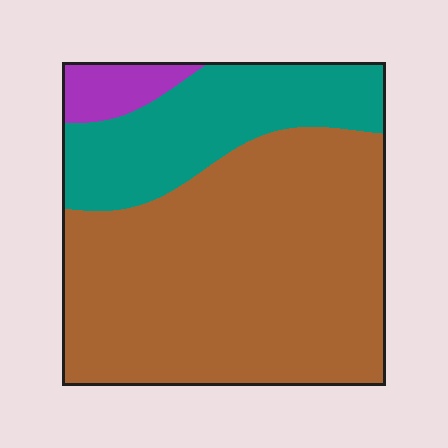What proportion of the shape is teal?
Teal takes up about one quarter (1/4) of the shape.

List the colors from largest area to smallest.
From largest to smallest: brown, teal, purple.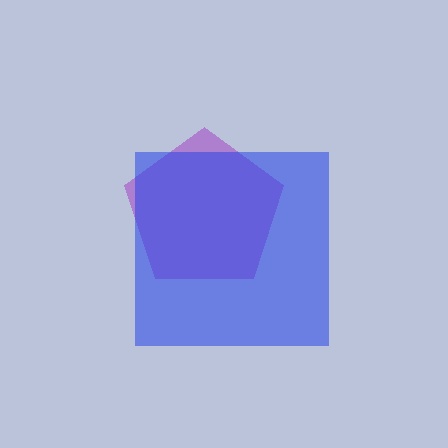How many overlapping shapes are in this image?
There are 2 overlapping shapes in the image.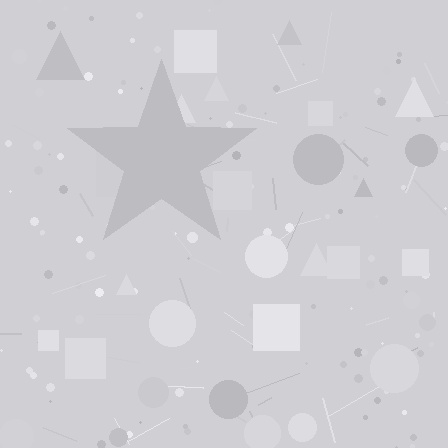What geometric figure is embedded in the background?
A star is embedded in the background.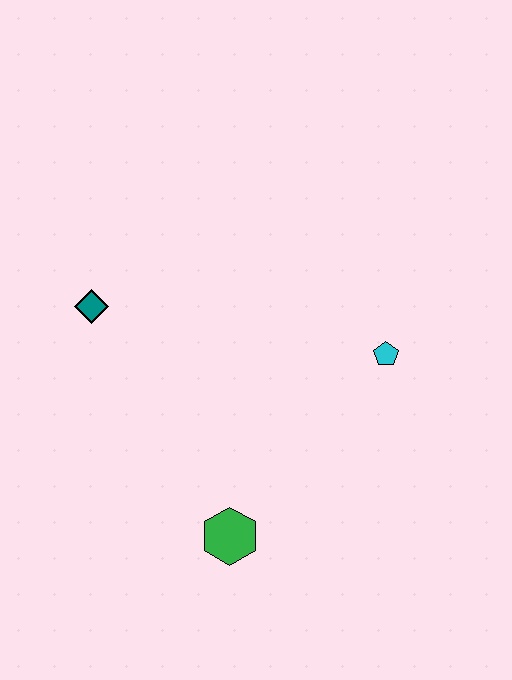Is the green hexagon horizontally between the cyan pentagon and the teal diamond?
Yes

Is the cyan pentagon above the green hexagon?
Yes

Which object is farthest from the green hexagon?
The teal diamond is farthest from the green hexagon.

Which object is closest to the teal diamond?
The green hexagon is closest to the teal diamond.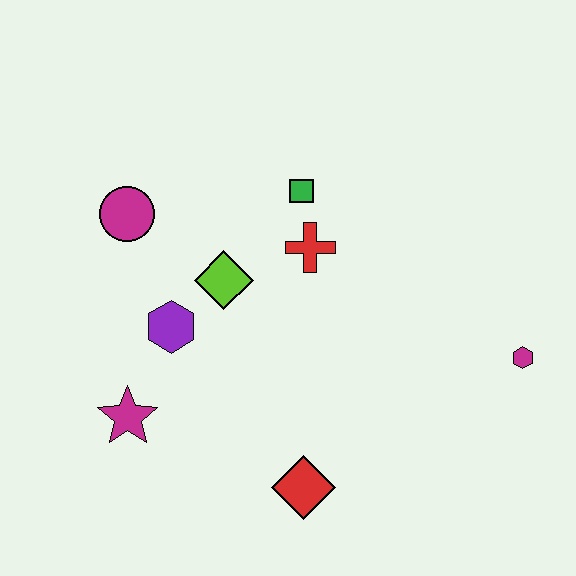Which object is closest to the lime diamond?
The purple hexagon is closest to the lime diamond.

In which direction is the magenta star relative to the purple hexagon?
The magenta star is below the purple hexagon.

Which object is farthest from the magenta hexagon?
The magenta circle is farthest from the magenta hexagon.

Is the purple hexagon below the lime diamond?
Yes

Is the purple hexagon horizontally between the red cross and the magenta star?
Yes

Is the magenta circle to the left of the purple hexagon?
Yes